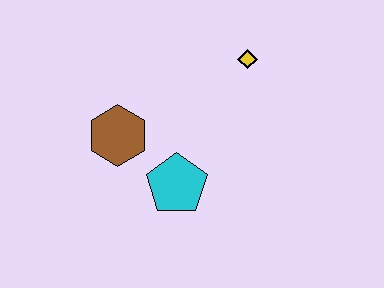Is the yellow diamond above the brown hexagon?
Yes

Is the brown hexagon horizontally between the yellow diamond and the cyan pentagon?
No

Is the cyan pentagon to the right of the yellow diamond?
No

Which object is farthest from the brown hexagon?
The yellow diamond is farthest from the brown hexagon.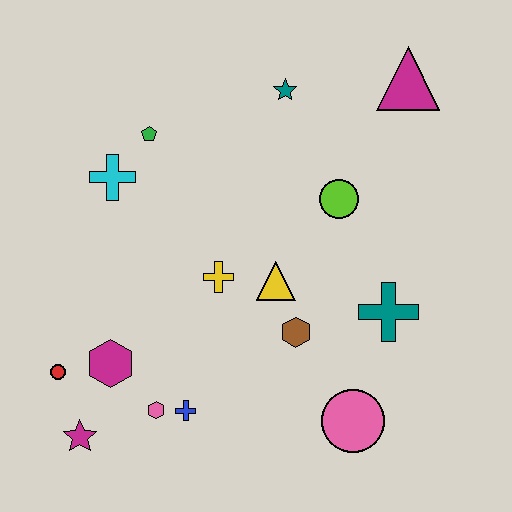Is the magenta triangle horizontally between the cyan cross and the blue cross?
No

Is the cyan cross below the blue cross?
No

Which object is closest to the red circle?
The magenta hexagon is closest to the red circle.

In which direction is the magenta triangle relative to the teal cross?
The magenta triangle is above the teal cross.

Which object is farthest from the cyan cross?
The pink circle is farthest from the cyan cross.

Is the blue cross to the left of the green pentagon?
No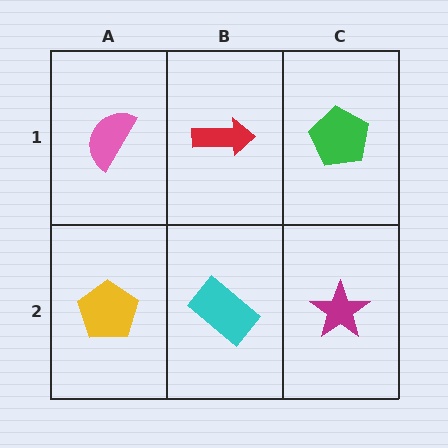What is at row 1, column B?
A red arrow.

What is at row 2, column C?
A magenta star.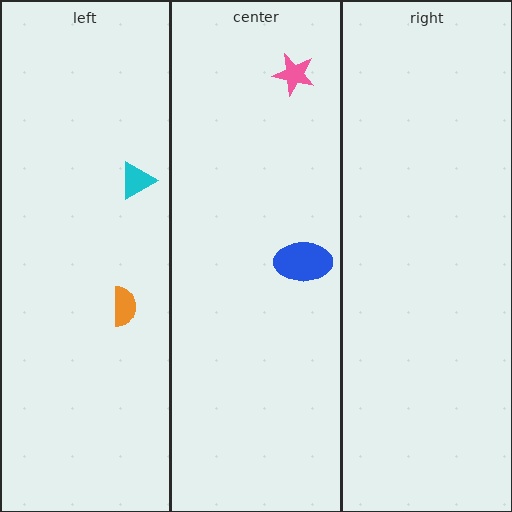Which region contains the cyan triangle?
The left region.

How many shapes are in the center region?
2.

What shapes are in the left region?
The orange semicircle, the cyan triangle.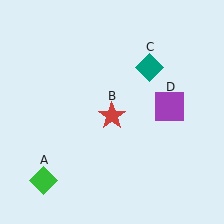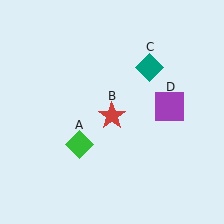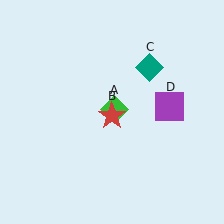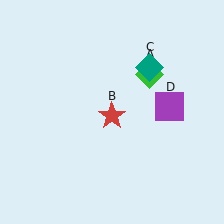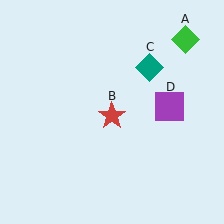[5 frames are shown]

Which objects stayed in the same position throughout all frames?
Red star (object B) and teal diamond (object C) and purple square (object D) remained stationary.